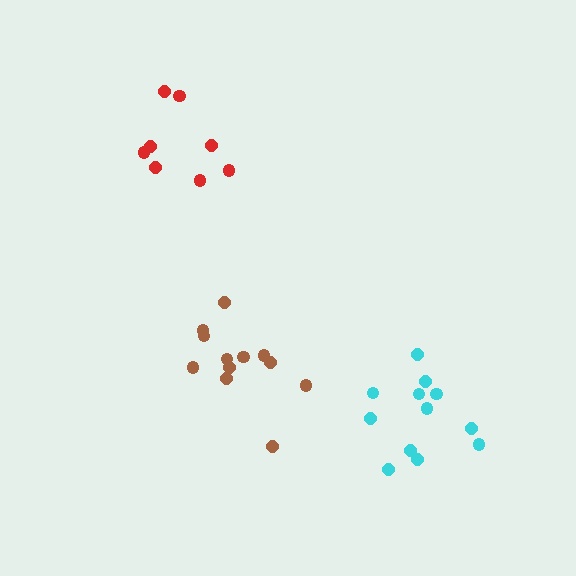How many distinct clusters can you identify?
There are 3 distinct clusters.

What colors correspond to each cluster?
The clusters are colored: brown, red, cyan.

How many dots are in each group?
Group 1: 12 dots, Group 2: 8 dots, Group 3: 12 dots (32 total).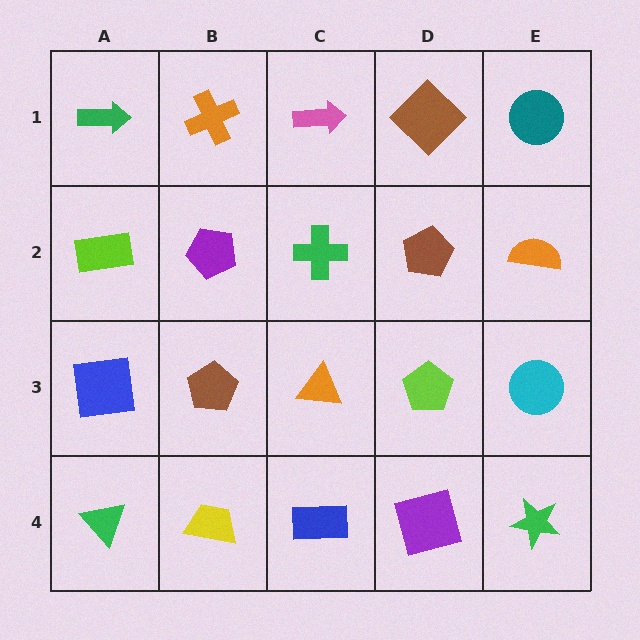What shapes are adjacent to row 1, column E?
An orange semicircle (row 2, column E), a brown diamond (row 1, column D).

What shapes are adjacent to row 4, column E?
A cyan circle (row 3, column E), a purple square (row 4, column D).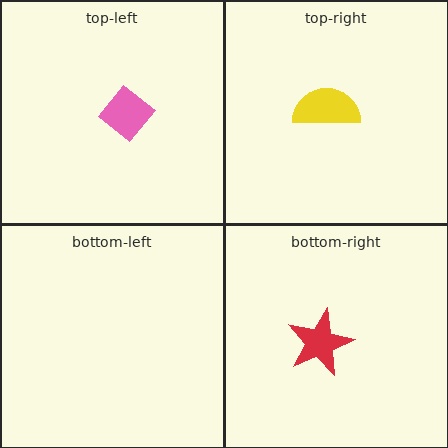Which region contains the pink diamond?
The top-left region.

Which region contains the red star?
The bottom-right region.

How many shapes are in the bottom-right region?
1.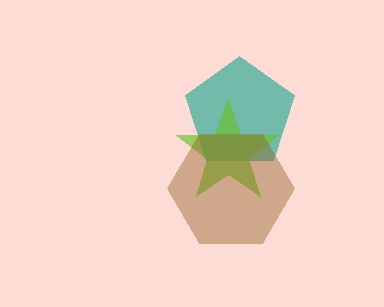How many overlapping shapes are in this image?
There are 3 overlapping shapes in the image.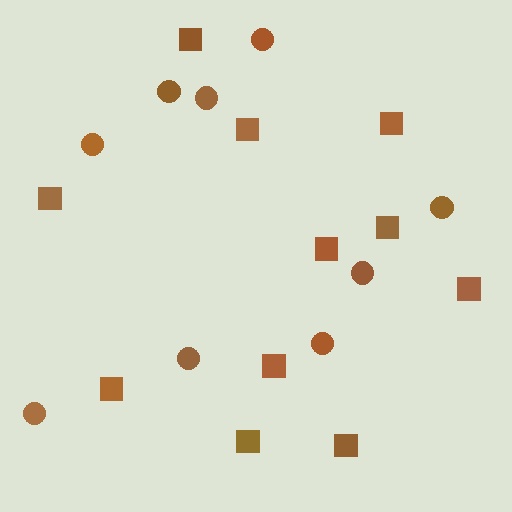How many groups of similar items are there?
There are 2 groups: one group of squares (11) and one group of circles (9).